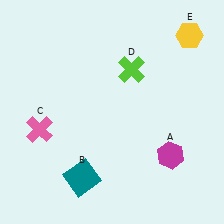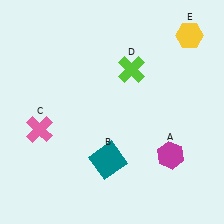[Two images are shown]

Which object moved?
The teal square (B) moved right.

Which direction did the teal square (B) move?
The teal square (B) moved right.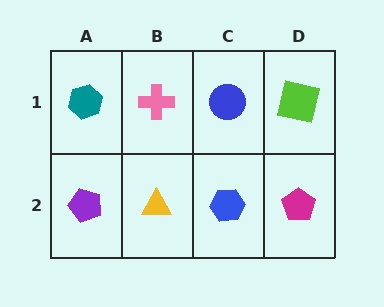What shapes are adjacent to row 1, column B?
A yellow triangle (row 2, column B), a teal hexagon (row 1, column A), a blue circle (row 1, column C).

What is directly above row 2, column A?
A teal hexagon.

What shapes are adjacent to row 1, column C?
A blue hexagon (row 2, column C), a pink cross (row 1, column B), a lime square (row 1, column D).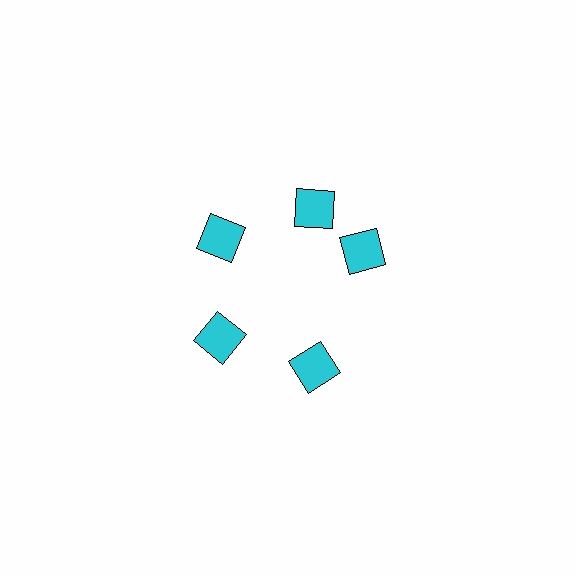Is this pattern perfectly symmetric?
No. The 5 cyan squares are arranged in a ring, but one element near the 3 o'clock position is rotated out of alignment along the ring, breaking the 5-fold rotational symmetry.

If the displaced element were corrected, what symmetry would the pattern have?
It would have 5-fold rotational symmetry — the pattern would map onto itself every 72 degrees.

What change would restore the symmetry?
The symmetry would be restored by rotating it back into even spacing with its neighbors so that all 5 squares sit at equal angles and equal distance from the center.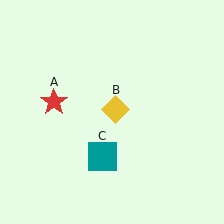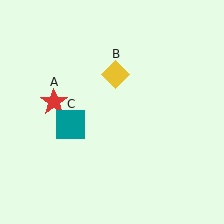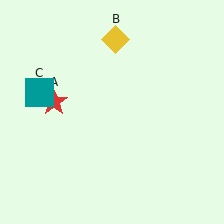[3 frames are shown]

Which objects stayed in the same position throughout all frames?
Red star (object A) remained stationary.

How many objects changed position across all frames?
2 objects changed position: yellow diamond (object B), teal square (object C).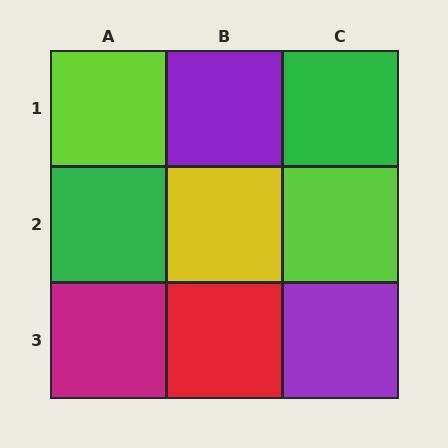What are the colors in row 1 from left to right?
Lime, purple, green.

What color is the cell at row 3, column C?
Purple.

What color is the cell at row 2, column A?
Green.